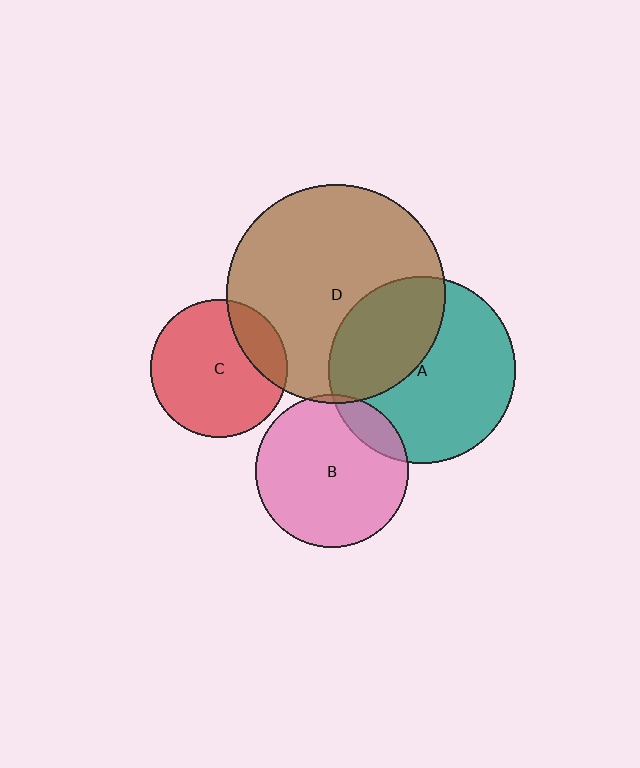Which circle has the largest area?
Circle D (brown).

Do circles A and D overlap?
Yes.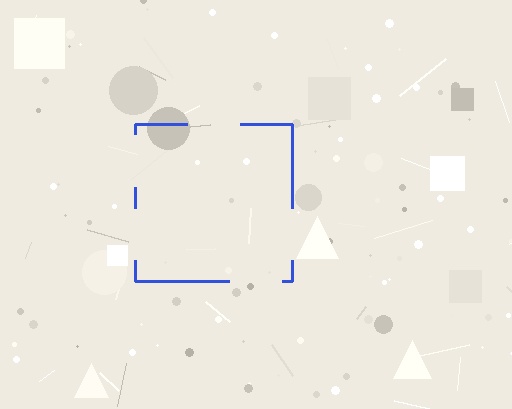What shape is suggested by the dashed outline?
The dashed outline suggests a square.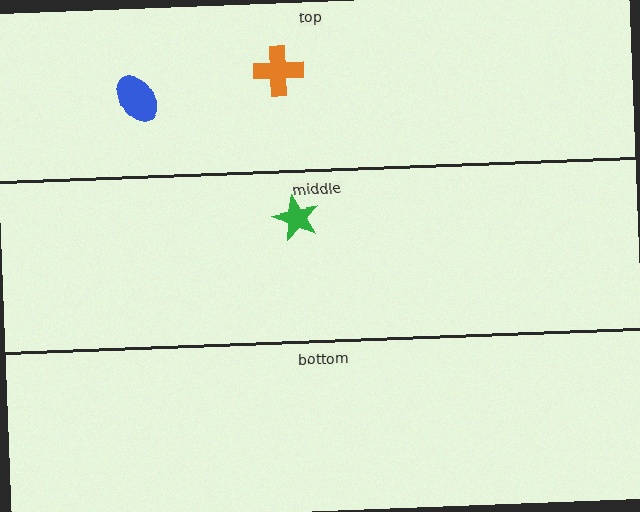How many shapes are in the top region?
2.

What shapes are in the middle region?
The green star.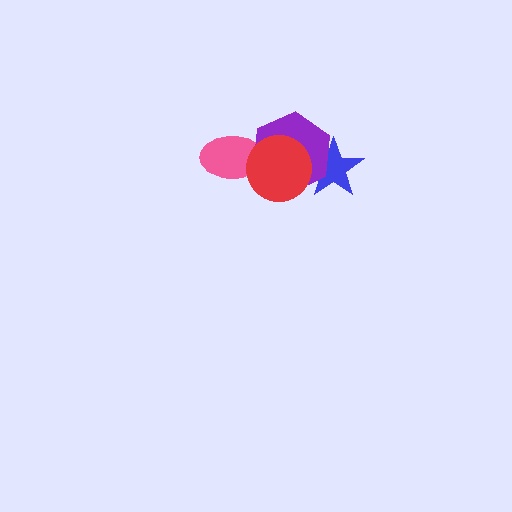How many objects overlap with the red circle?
3 objects overlap with the red circle.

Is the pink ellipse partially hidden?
Yes, it is partially covered by another shape.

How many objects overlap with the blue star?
2 objects overlap with the blue star.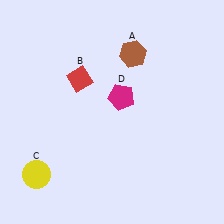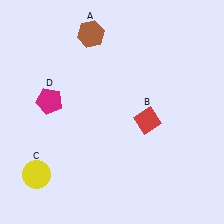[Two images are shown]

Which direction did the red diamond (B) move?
The red diamond (B) moved right.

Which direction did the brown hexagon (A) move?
The brown hexagon (A) moved left.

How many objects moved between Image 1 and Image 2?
3 objects moved between the two images.